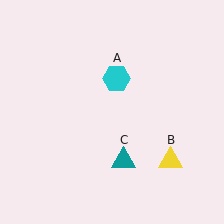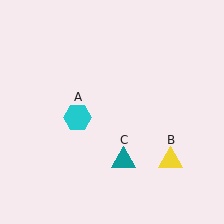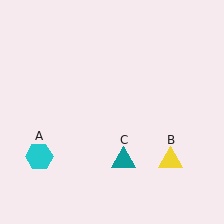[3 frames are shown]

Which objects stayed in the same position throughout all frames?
Yellow triangle (object B) and teal triangle (object C) remained stationary.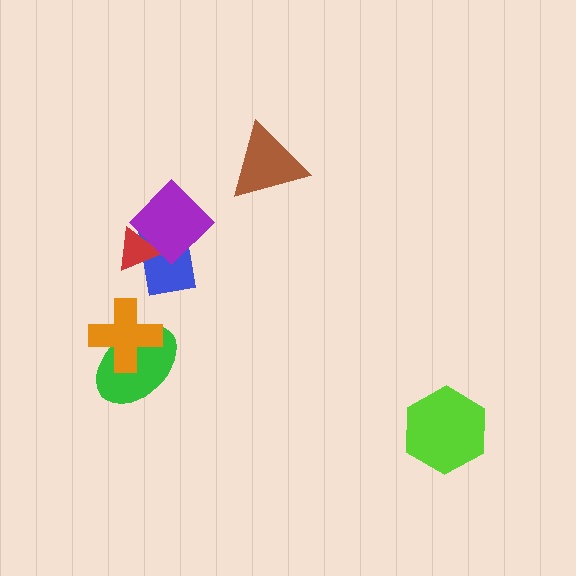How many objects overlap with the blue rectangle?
2 objects overlap with the blue rectangle.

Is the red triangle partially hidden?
Yes, it is partially covered by another shape.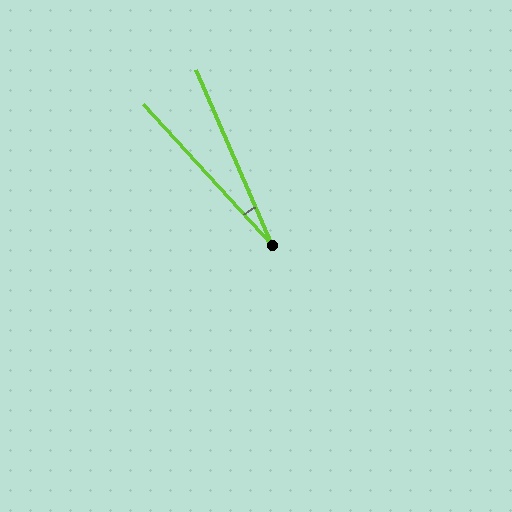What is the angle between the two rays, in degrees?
Approximately 19 degrees.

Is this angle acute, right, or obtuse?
It is acute.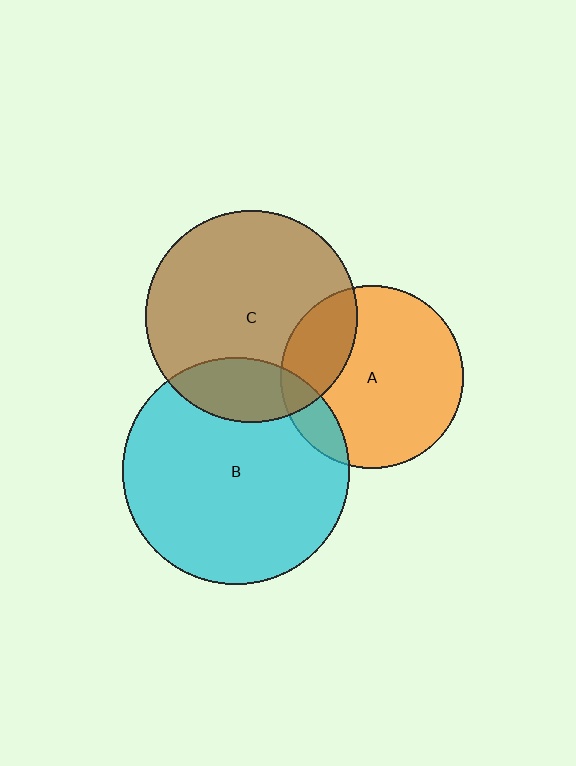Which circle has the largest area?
Circle B (cyan).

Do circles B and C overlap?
Yes.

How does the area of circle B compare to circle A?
Approximately 1.5 times.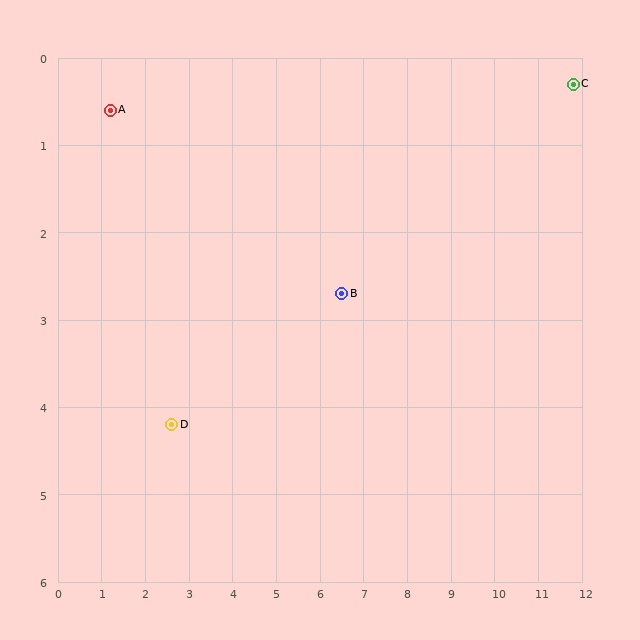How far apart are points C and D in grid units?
Points C and D are about 10.0 grid units apart.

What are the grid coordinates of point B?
Point B is at approximately (6.5, 2.7).